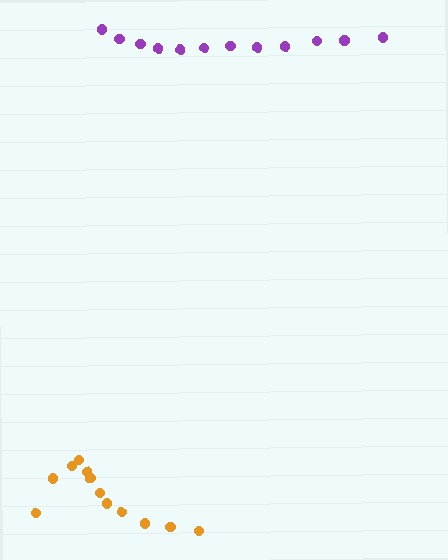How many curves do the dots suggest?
There are 2 distinct paths.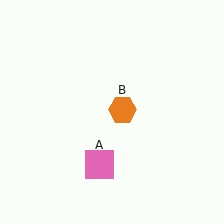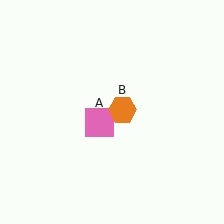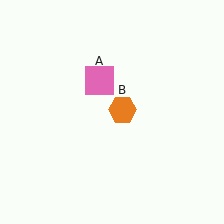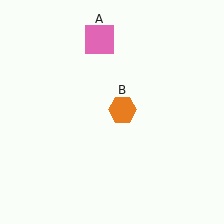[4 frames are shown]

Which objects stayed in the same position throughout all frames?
Orange hexagon (object B) remained stationary.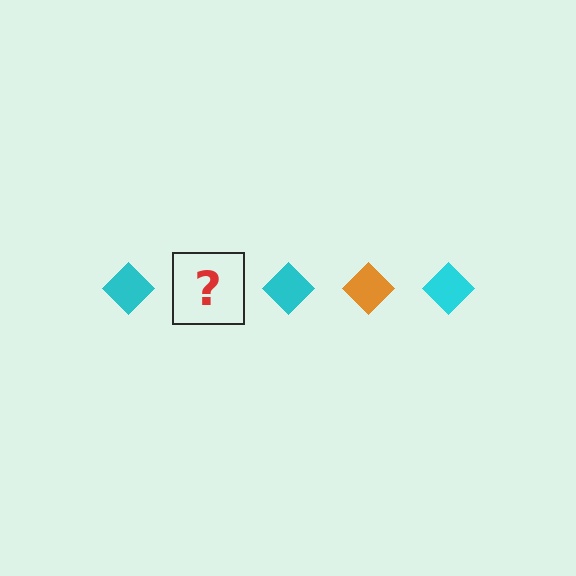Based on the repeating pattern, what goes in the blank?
The blank should be an orange diamond.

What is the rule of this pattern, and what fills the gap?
The rule is that the pattern cycles through cyan, orange diamonds. The gap should be filled with an orange diamond.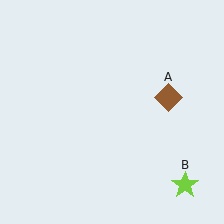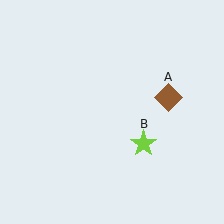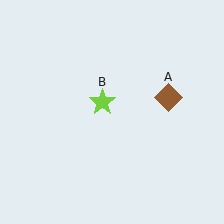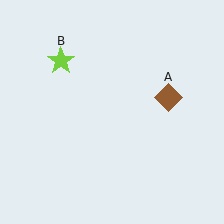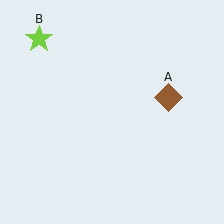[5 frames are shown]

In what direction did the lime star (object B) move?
The lime star (object B) moved up and to the left.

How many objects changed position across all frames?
1 object changed position: lime star (object B).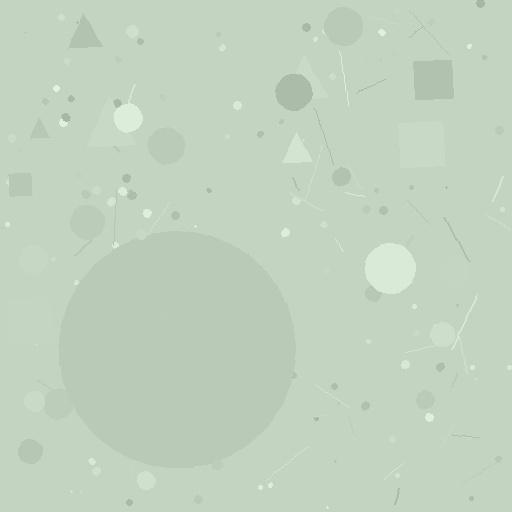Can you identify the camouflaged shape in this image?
The camouflaged shape is a circle.